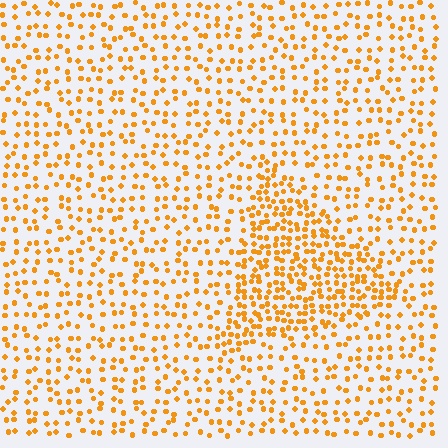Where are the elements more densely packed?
The elements are more densely packed inside the triangle boundary.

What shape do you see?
I see a triangle.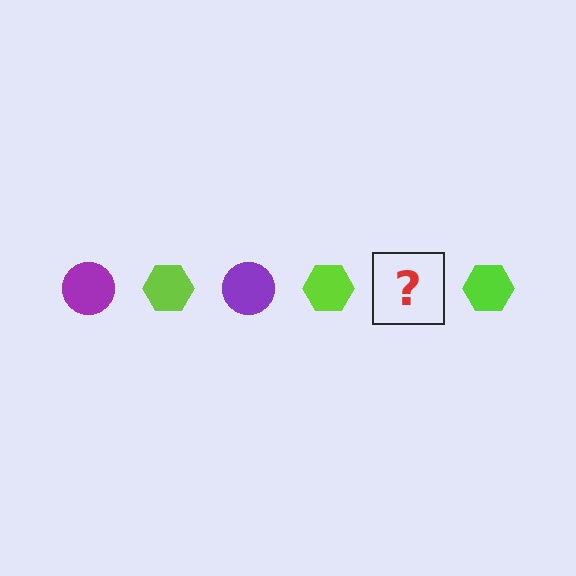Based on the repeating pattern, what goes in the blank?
The blank should be a purple circle.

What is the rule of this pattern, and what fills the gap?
The rule is that the pattern alternates between purple circle and lime hexagon. The gap should be filled with a purple circle.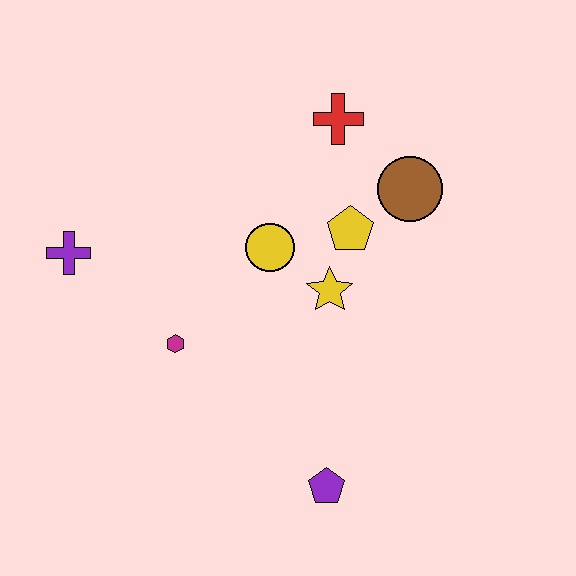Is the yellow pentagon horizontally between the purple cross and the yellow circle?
No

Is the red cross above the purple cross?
Yes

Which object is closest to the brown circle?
The yellow pentagon is closest to the brown circle.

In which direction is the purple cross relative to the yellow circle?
The purple cross is to the left of the yellow circle.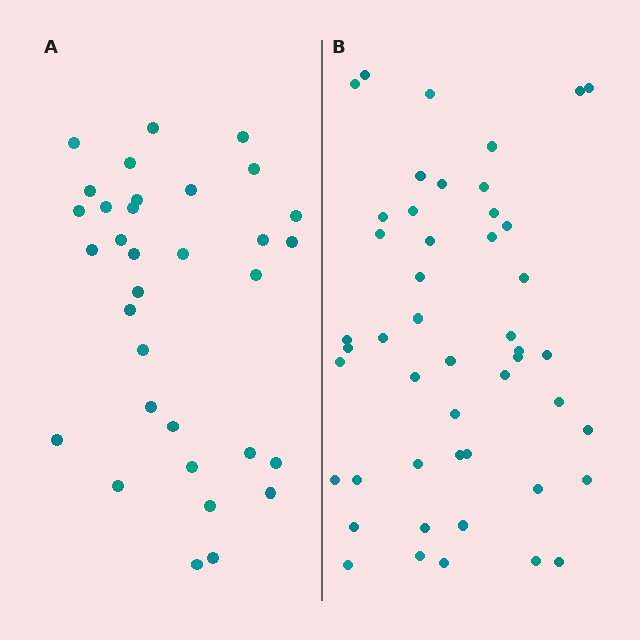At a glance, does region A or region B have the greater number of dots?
Region B (the right region) has more dots.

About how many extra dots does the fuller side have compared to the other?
Region B has approximately 15 more dots than region A.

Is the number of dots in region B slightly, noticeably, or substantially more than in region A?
Region B has substantially more. The ratio is roughly 1.5 to 1.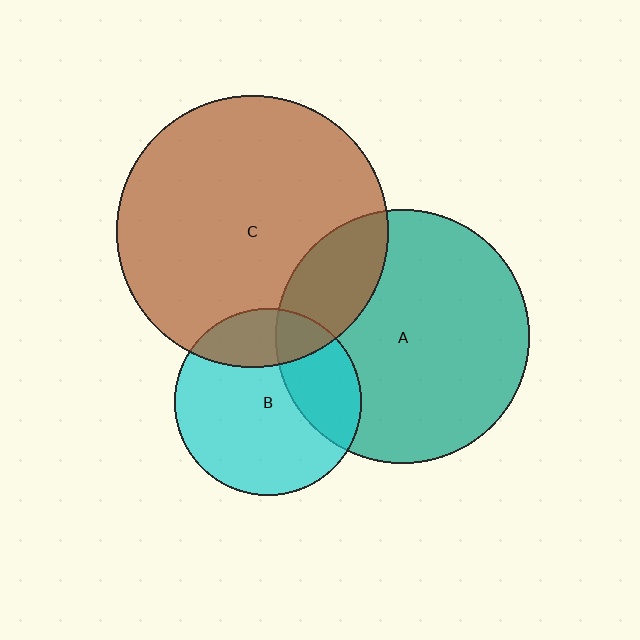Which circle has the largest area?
Circle C (brown).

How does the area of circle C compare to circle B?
Approximately 2.1 times.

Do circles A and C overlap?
Yes.